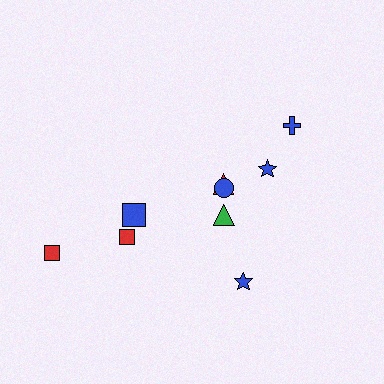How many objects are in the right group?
There are 6 objects.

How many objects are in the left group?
There are 3 objects.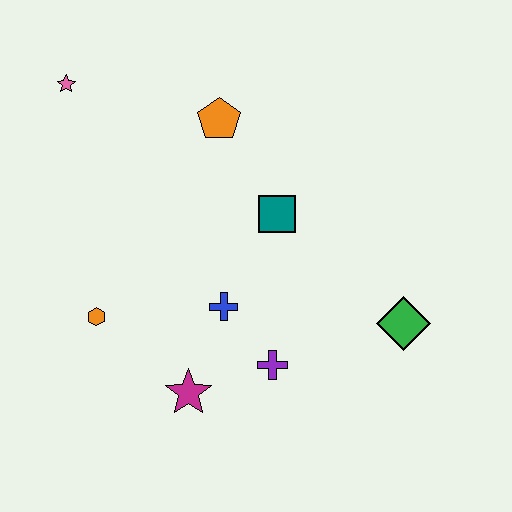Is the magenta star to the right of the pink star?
Yes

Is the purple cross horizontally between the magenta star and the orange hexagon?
No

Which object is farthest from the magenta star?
The pink star is farthest from the magenta star.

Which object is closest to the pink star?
The orange pentagon is closest to the pink star.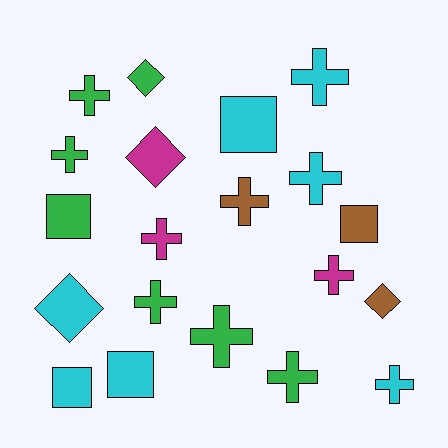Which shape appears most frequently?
Cross, with 11 objects.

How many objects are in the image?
There are 20 objects.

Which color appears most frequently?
Green, with 7 objects.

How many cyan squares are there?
There are 3 cyan squares.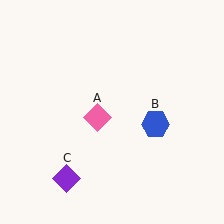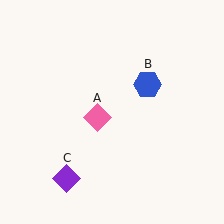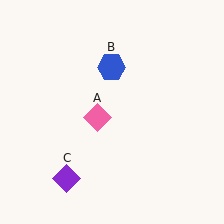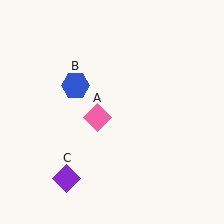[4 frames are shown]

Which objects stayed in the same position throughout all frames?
Pink diamond (object A) and purple diamond (object C) remained stationary.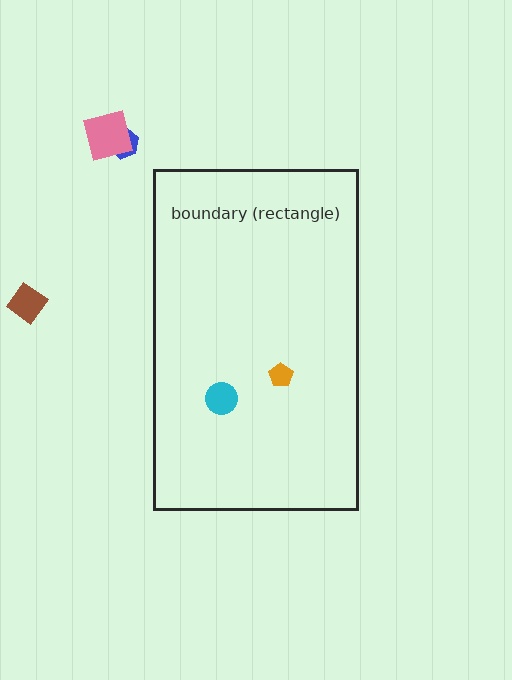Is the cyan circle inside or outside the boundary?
Inside.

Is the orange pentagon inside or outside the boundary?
Inside.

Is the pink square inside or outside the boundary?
Outside.